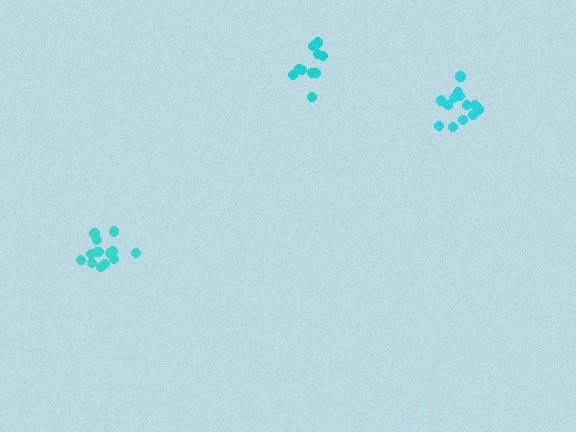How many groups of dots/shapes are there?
There are 3 groups.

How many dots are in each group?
Group 1: 14 dots, Group 2: 14 dots, Group 3: 10 dots (38 total).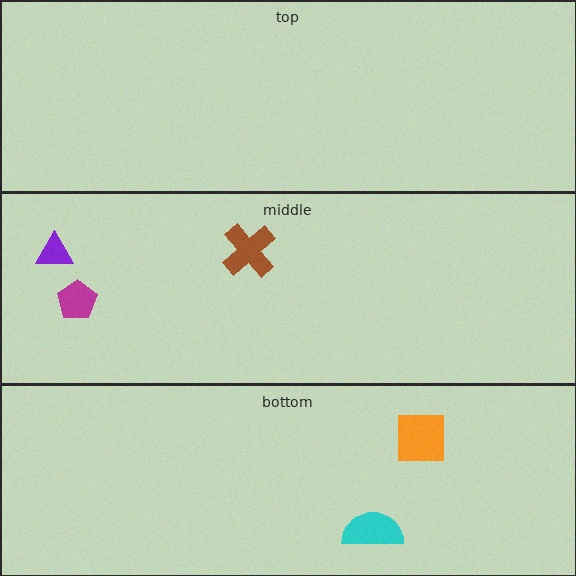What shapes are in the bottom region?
The orange square, the cyan semicircle.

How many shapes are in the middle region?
3.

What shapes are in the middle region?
The purple triangle, the magenta pentagon, the brown cross.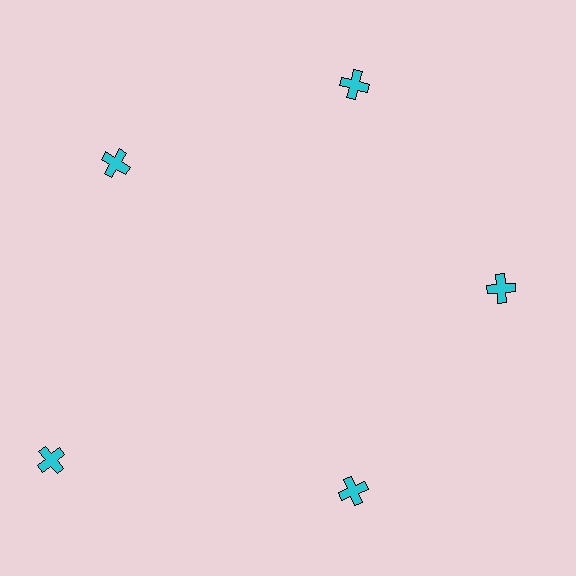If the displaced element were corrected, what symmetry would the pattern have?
It would have 5-fold rotational symmetry — the pattern would map onto itself every 72 degrees.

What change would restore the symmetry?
The symmetry would be restored by moving it inward, back onto the ring so that all 5 crosses sit at equal angles and equal distance from the center.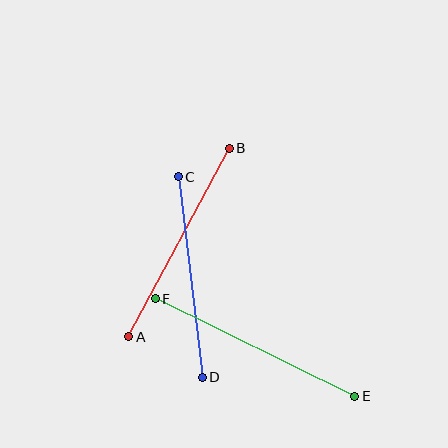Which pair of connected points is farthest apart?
Points E and F are farthest apart.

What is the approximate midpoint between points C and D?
The midpoint is at approximately (190, 277) pixels.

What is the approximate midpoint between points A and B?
The midpoint is at approximately (179, 242) pixels.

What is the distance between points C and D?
The distance is approximately 202 pixels.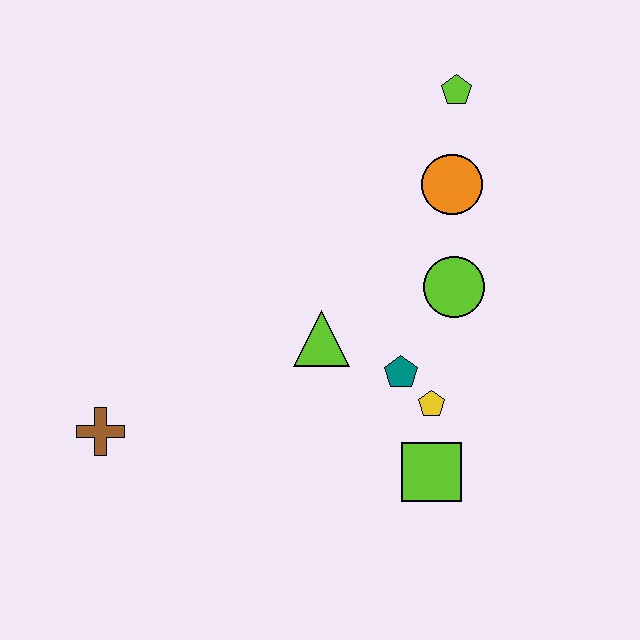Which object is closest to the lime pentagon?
The orange circle is closest to the lime pentagon.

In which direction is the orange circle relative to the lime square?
The orange circle is above the lime square.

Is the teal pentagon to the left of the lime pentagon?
Yes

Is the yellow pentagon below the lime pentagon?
Yes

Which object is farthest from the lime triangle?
The lime pentagon is farthest from the lime triangle.